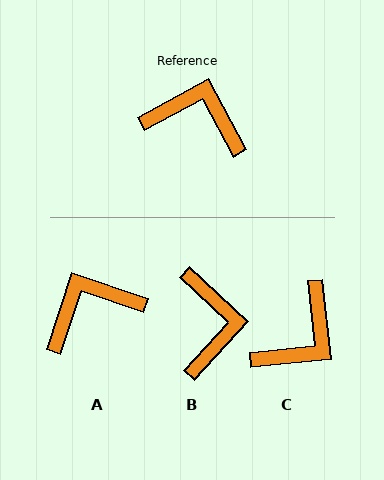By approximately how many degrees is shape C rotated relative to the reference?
Approximately 113 degrees clockwise.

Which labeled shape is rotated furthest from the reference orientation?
C, about 113 degrees away.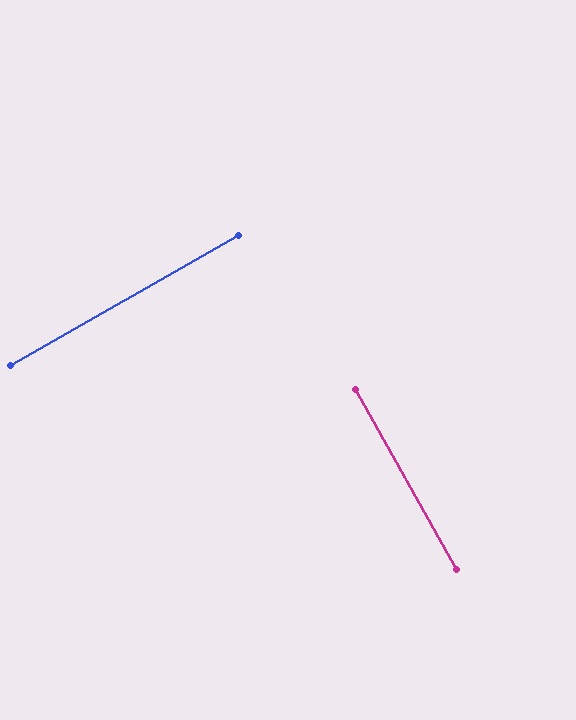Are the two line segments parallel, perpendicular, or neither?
Perpendicular — they meet at approximately 90°.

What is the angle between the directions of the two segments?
Approximately 90 degrees.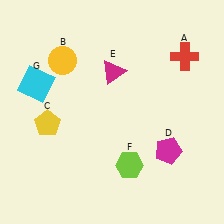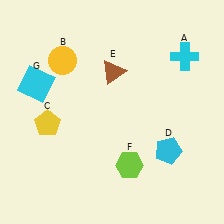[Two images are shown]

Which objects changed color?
A changed from red to cyan. D changed from magenta to cyan. E changed from magenta to brown.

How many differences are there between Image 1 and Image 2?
There are 3 differences between the two images.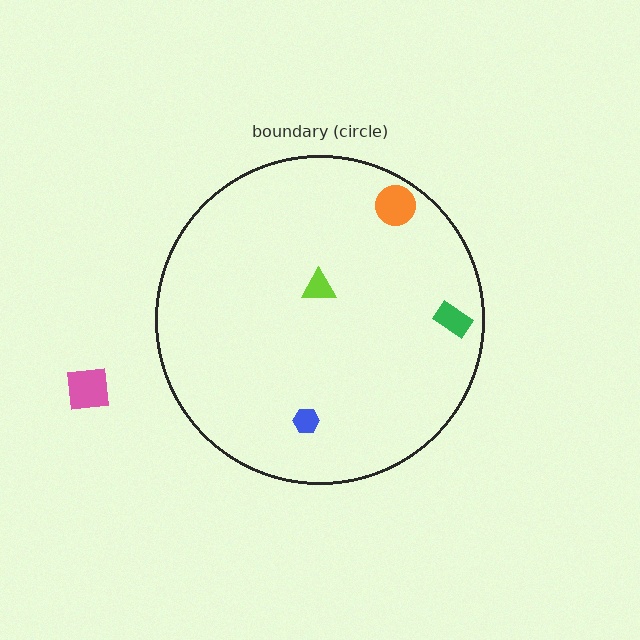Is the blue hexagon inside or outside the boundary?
Inside.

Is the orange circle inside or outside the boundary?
Inside.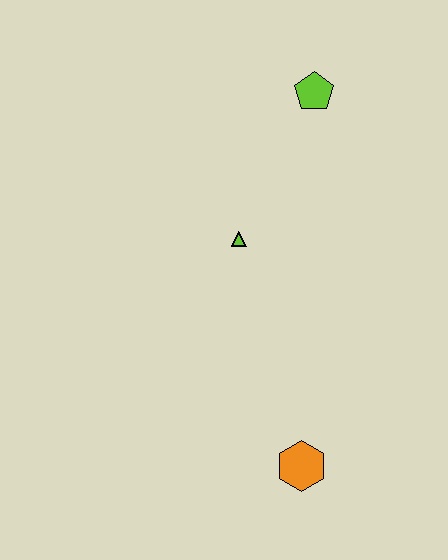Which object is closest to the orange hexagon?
The lime triangle is closest to the orange hexagon.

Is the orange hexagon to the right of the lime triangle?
Yes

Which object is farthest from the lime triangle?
The orange hexagon is farthest from the lime triangle.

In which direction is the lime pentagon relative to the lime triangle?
The lime pentagon is above the lime triangle.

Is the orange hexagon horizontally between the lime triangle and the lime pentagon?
Yes